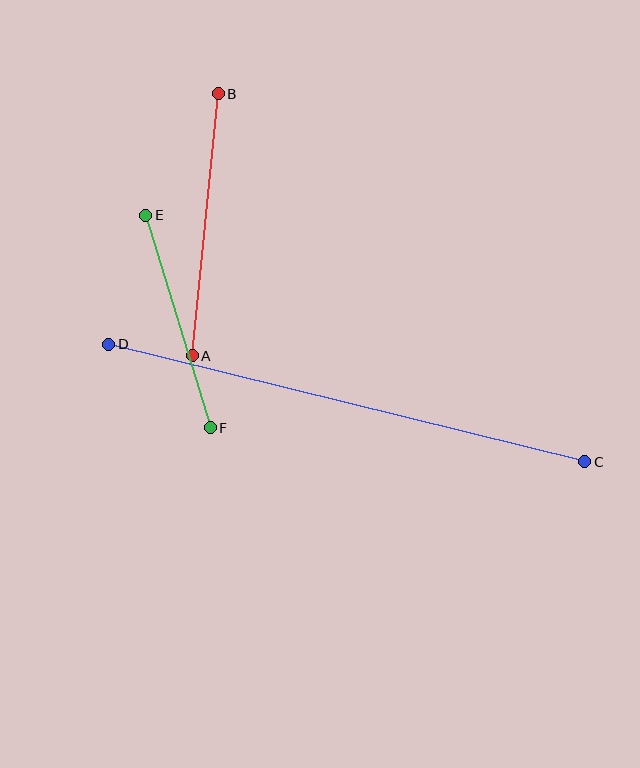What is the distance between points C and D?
The distance is approximately 491 pixels.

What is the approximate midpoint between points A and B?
The midpoint is at approximately (205, 225) pixels.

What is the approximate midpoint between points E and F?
The midpoint is at approximately (178, 321) pixels.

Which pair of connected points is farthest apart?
Points C and D are farthest apart.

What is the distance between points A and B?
The distance is approximately 263 pixels.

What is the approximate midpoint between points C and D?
The midpoint is at approximately (347, 403) pixels.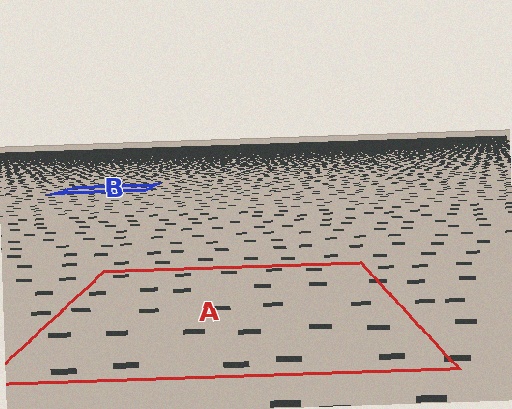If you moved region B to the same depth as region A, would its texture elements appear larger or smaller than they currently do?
They would appear larger. At a closer depth, the same texture elements are projected at a bigger on-screen size.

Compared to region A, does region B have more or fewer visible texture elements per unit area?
Region B has more texture elements per unit area — they are packed more densely because it is farther away.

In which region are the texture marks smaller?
The texture marks are smaller in region B, because it is farther away.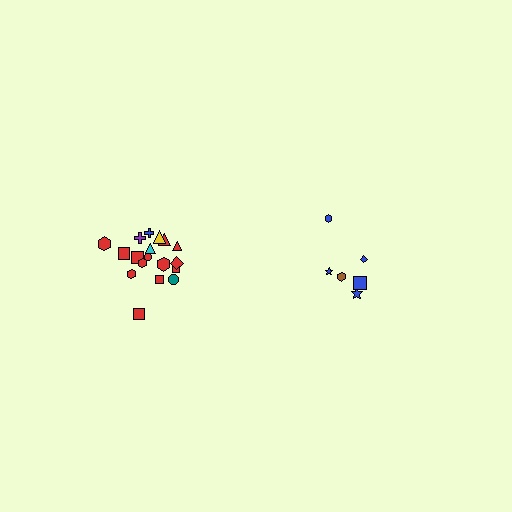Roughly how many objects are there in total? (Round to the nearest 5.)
Roughly 25 objects in total.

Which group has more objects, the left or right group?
The left group.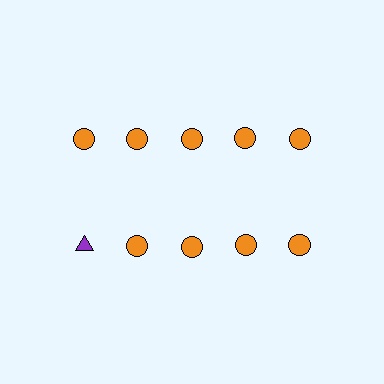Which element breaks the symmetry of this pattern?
The purple triangle in the second row, leftmost column breaks the symmetry. All other shapes are orange circles.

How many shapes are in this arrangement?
There are 10 shapes arranged in a grid pattern.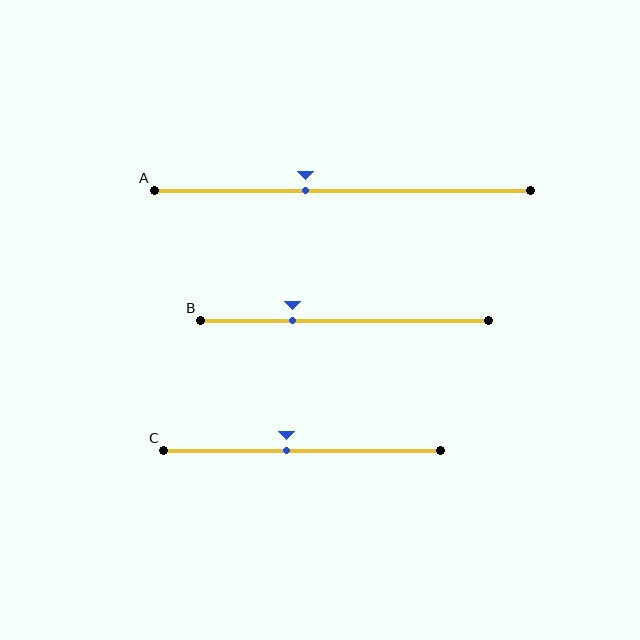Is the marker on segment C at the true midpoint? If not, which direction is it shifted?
No, the marker on segment C is shifted to the left by about 5% of the segment length.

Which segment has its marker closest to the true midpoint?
Segment C has its marker closest to the true midpoint.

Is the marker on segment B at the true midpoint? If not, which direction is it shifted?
No, the marker on segment B is shifted to the left by about 18% of the segment length.